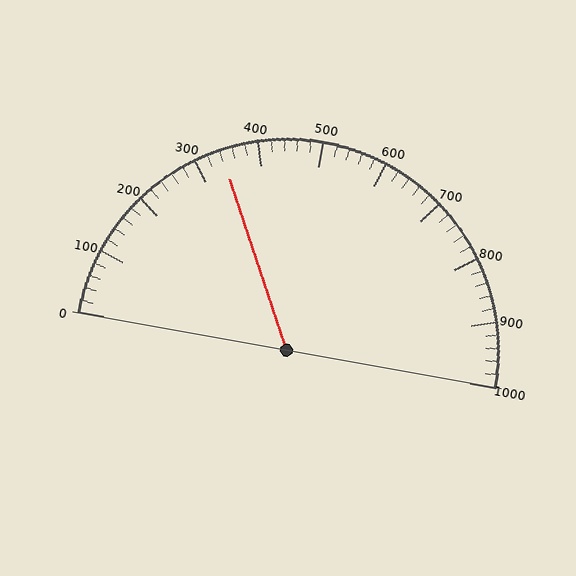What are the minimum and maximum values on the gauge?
The gauge ranges from 0 to 1000.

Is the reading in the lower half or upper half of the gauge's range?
The reading is in the lower half of the range (0 to 1000).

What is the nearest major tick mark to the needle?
The nearest major tick mark is 300.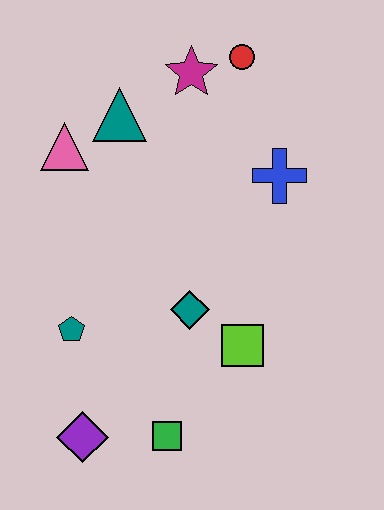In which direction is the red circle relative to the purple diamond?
The red circle is above the purple diamond.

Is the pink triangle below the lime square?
No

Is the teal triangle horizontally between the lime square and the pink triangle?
Yes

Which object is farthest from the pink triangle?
The green square is farthest from the pink triangle.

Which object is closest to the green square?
The purple diamond is closest to the green square.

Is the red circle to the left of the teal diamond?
No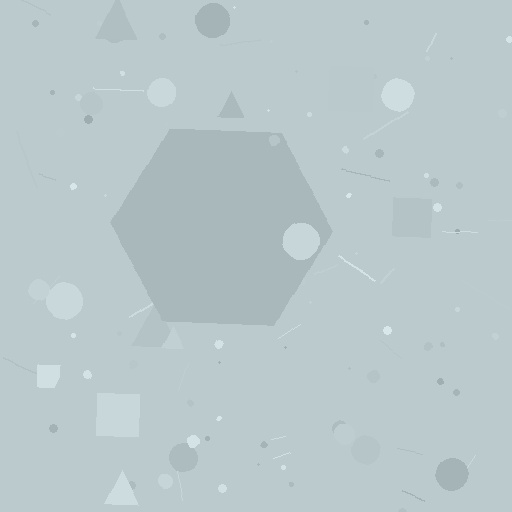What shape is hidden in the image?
A hexagon is hidden in the image.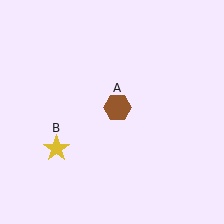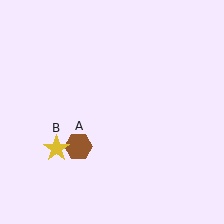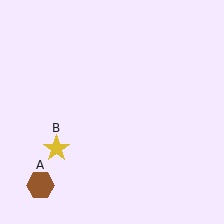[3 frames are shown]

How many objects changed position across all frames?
1 object changed position: brown hexagon (object A).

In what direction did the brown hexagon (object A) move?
The brown hexagon (object A) moved down and to the left.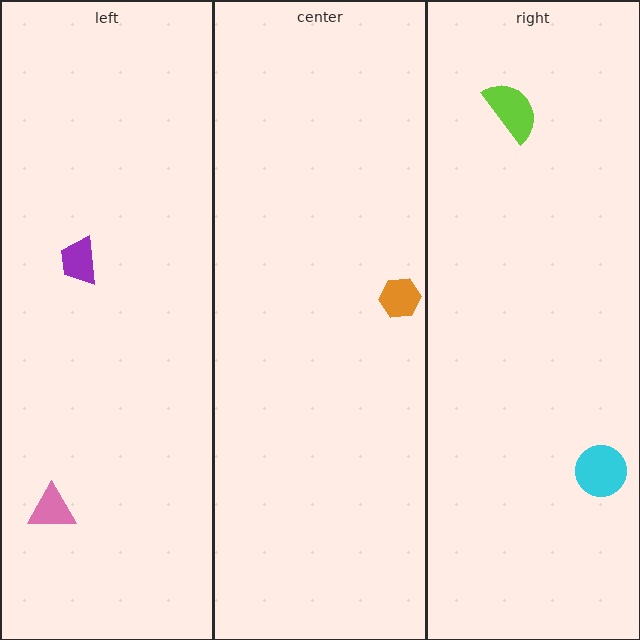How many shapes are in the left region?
2.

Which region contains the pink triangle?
The left region.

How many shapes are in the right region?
2.